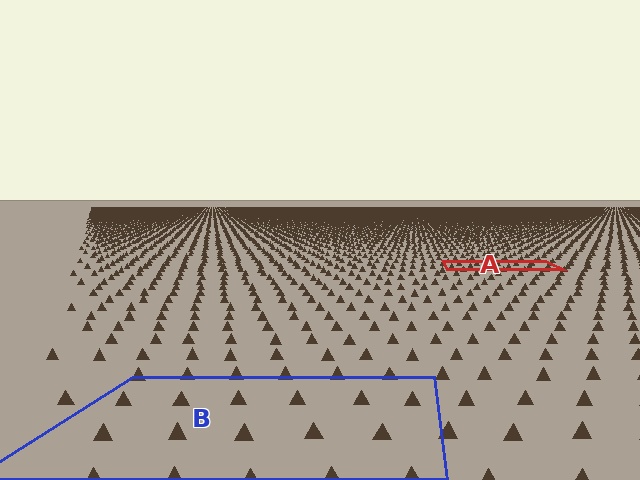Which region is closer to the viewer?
Region B is closer. The texture elements there are larger and more spread out.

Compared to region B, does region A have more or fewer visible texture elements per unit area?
Region A has more texture elements per unit area — they are packed more densely because it is farther away.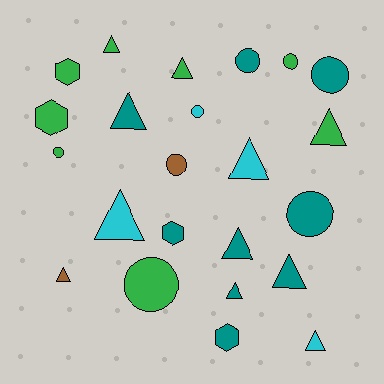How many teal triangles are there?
There are 4 teal triangles.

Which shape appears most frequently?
Triangle, with 11 objects.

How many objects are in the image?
There are 23 objects.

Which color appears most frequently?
Teal, with 9 objects.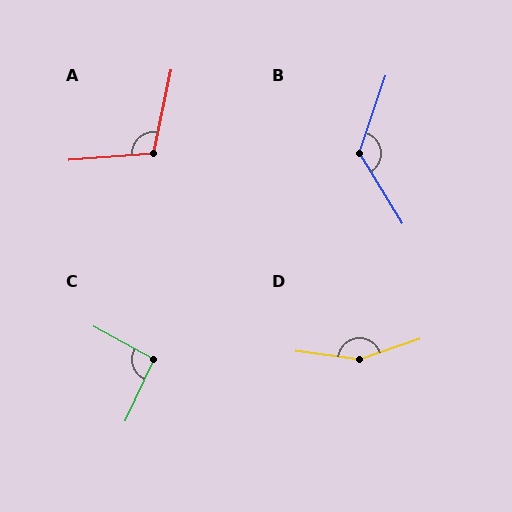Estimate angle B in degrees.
Approximately 130 degrees.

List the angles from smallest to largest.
C (94°), A (106°), B (130°), D (154°).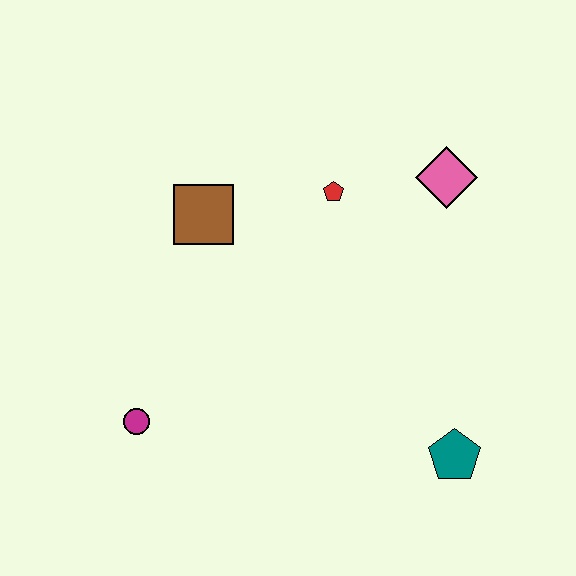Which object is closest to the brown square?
The red pentagon is closest to the brown square.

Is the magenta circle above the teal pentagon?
Yes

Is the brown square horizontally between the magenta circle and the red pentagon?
Yes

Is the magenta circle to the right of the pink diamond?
No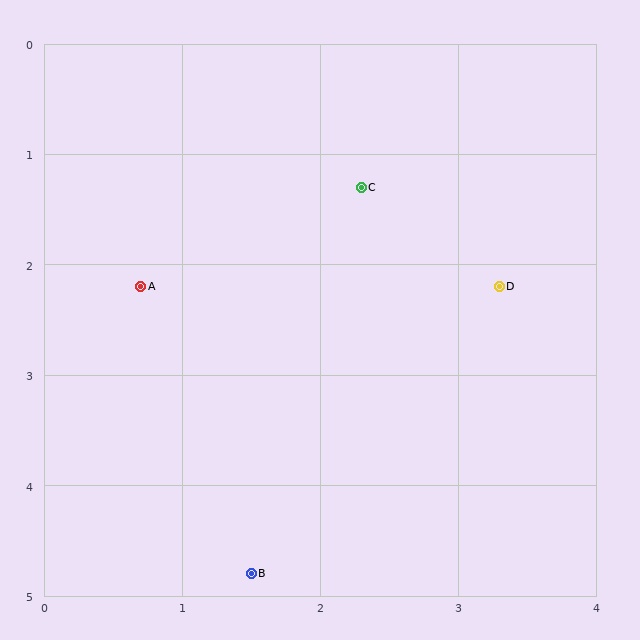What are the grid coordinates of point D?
Point D is at approximately (3.3, 2.2).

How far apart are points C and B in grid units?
Points C and B are about 3.6 grid units apart.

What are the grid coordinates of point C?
Point C is at approximately (2.3, 1.3).